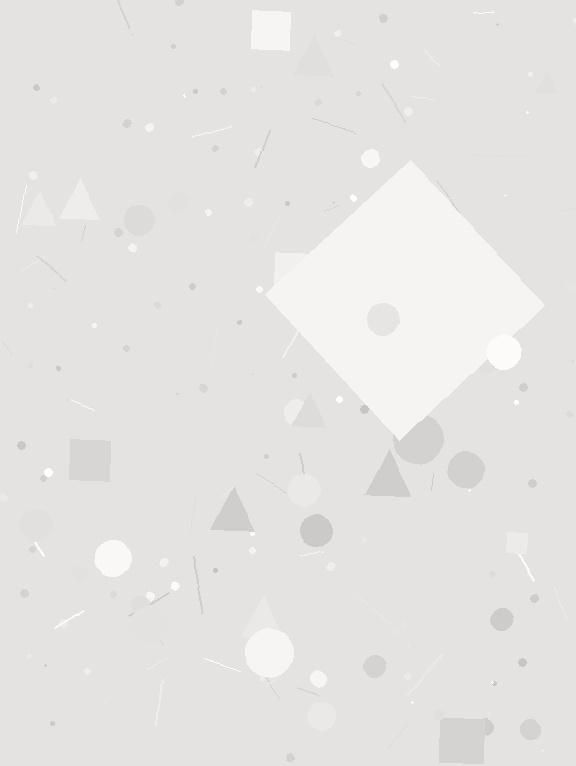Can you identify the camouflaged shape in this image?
The camouflaged shape is a diamond.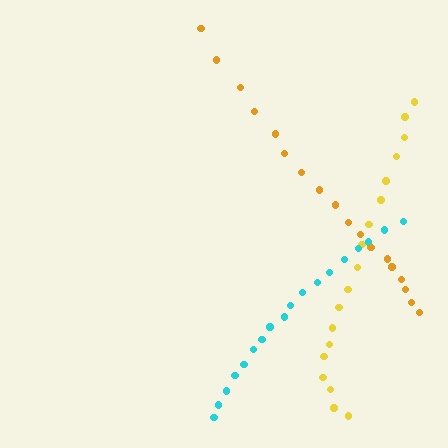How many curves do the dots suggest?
There are 3 distinct paths.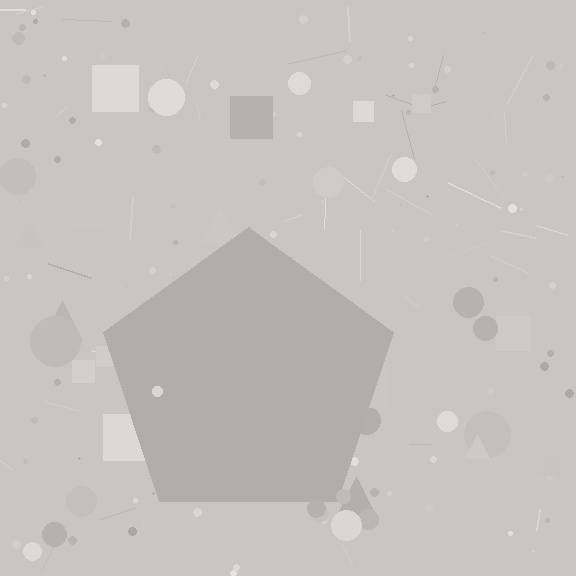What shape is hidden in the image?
A pentagon is hidden in the image.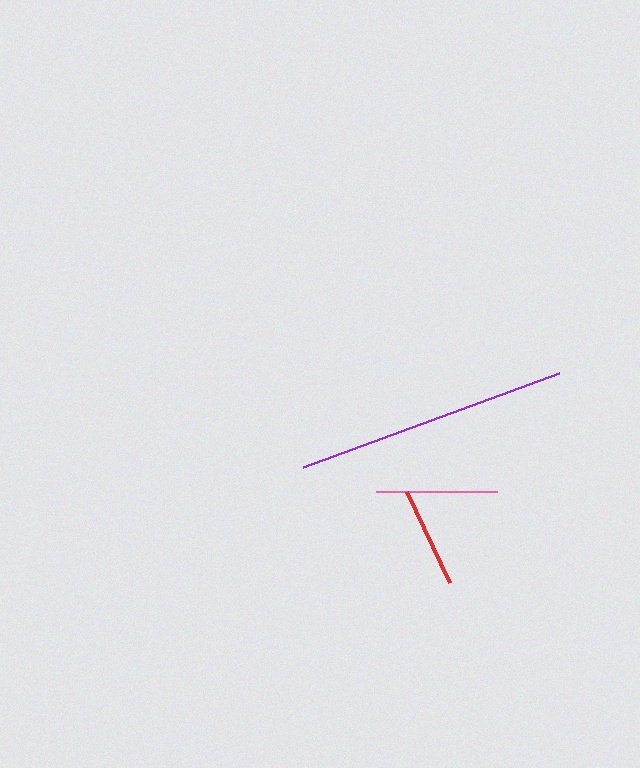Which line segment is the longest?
The purple line is the longest at approximately 272 pixels.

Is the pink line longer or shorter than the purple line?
The purple line is longer than the pink line.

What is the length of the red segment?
The red segment is approximately 100 pixels long.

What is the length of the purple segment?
The purple segment is approximately 272 pixels long.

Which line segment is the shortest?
The red line is the shortest at approximately 100 pixels.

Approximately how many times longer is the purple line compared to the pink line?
The purple line is approximately 2.3 times the length of the pink line.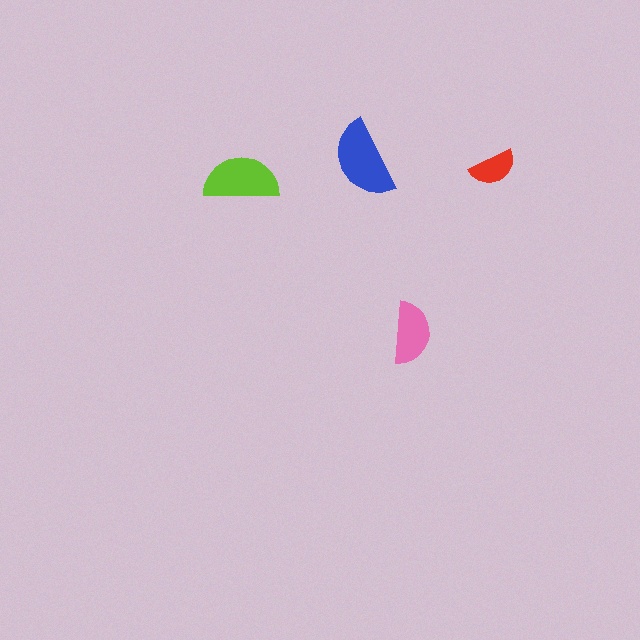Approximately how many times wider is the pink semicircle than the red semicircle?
About 1.5 times wider.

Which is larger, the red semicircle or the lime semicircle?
The lime one.